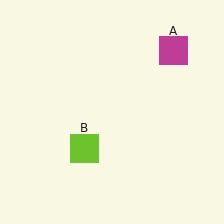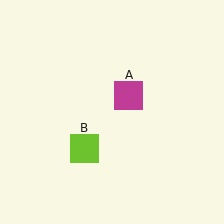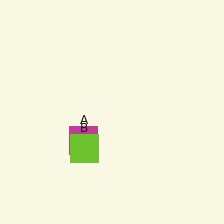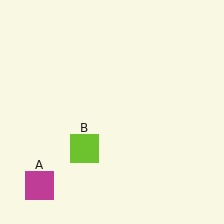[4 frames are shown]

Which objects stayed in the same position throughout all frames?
Lime square (object B) remained stationary.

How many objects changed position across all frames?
1 object changed position: magenta square (object A).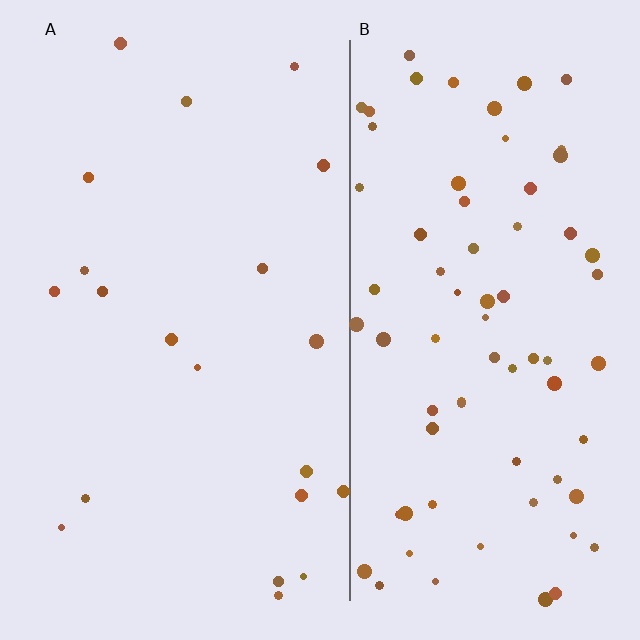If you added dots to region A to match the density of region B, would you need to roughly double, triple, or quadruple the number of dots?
Approximately quadruple.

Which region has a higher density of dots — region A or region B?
B (the right).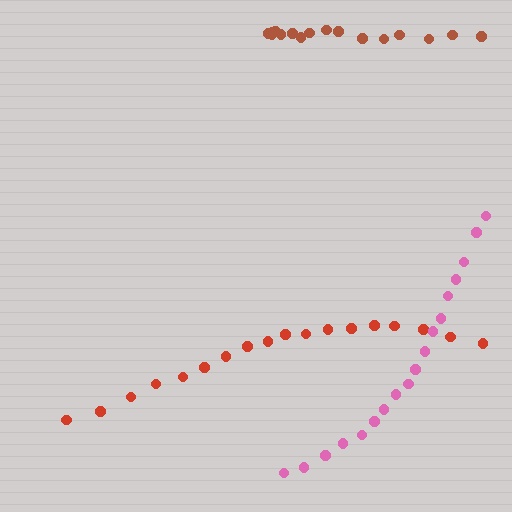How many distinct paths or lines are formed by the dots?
There are 3 distinct paths.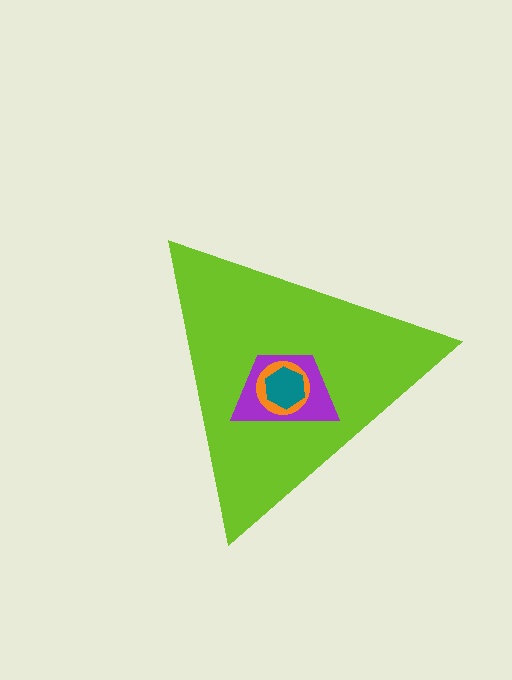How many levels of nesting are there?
4.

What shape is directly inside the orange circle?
The teal hexagon.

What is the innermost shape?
The teal hexagon.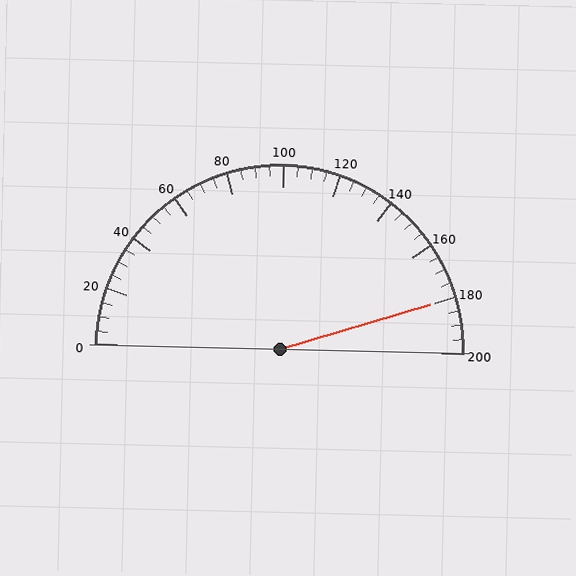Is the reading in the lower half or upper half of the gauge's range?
The reading is in the upper half of the range (0 to 200).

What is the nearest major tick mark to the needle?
The nearest major tick mark is 180.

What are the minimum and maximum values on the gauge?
The gauge ranges from 0 to 200.